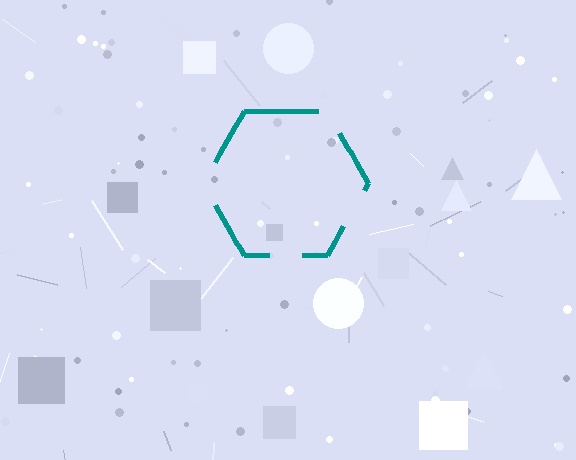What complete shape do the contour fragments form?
The contour fragments form a hexagon.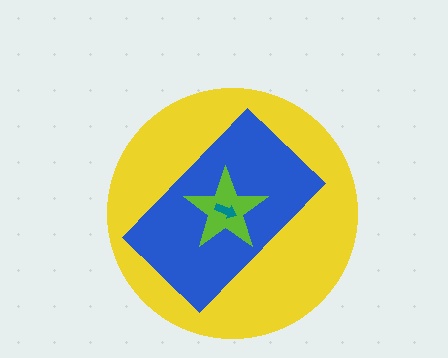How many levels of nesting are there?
4.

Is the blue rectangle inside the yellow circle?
Yes.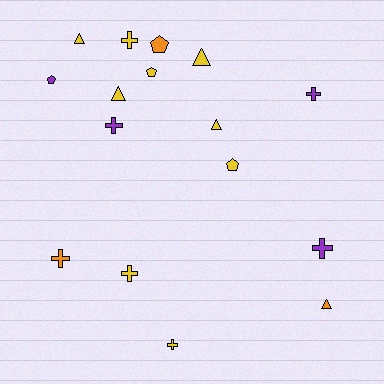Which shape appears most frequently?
Cross, with 7 objects.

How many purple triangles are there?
There are no purple triangles.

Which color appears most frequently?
Yellow, with 9 objects.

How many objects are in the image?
There are 16 objects.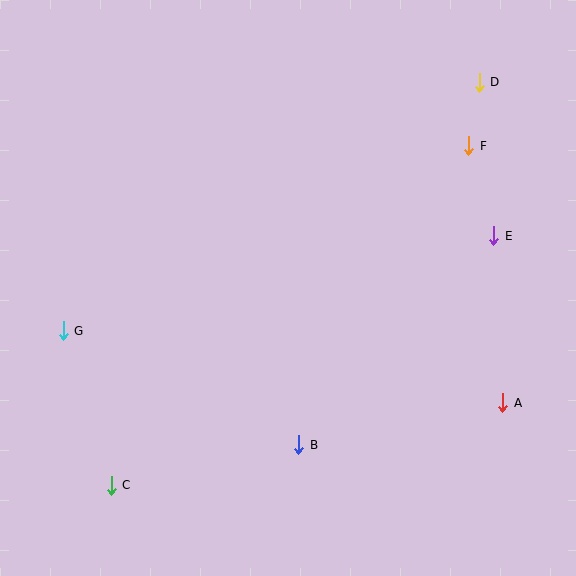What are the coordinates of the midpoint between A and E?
The midpoint between A and E is at (498, 319).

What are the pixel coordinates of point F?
Point F is at (469, 146).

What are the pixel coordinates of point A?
Point A is at (503, 403).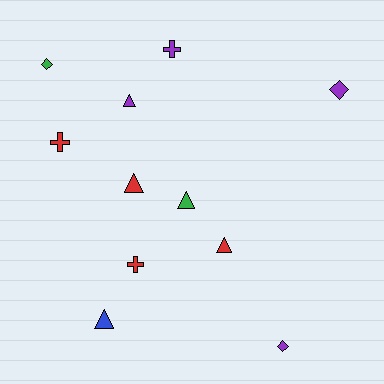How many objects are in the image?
There are 11 objects.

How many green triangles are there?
There is 1 green triangle.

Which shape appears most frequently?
Triangle, with 5 objects.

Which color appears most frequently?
Purple, with 4 objects.